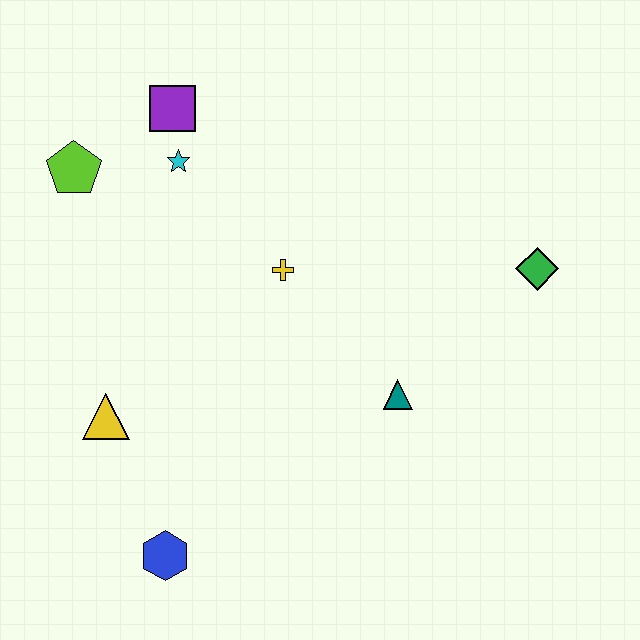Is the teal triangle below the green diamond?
Yes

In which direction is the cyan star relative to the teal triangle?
The cyan star is above the teal triangle.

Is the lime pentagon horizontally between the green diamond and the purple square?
No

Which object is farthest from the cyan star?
The blue hexagon is farthest from the cyan star.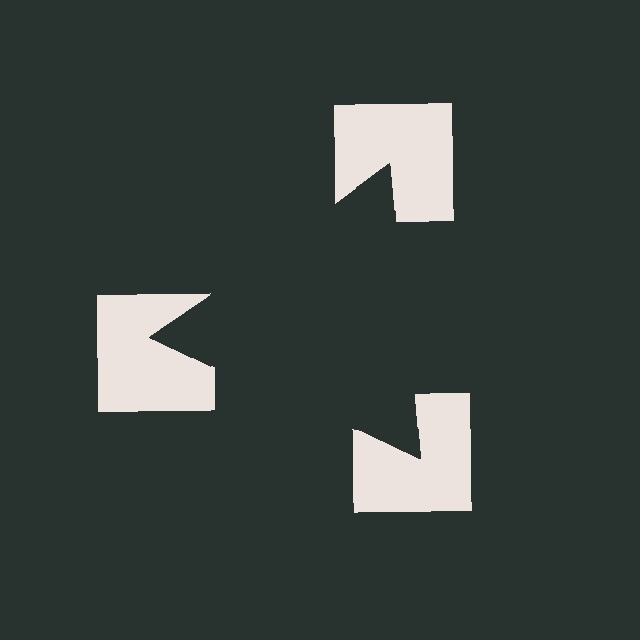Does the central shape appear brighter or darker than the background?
It typically appears slightly darker than the background, even though no actual brightness change is drawn.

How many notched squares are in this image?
There are 3 — one at each vertex of the illusory triangle.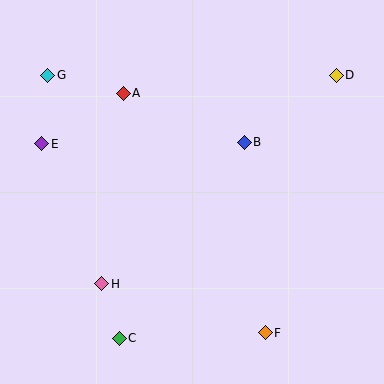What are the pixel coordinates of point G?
Point G is at (48, 75).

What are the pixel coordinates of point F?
Point F is at (265, 333).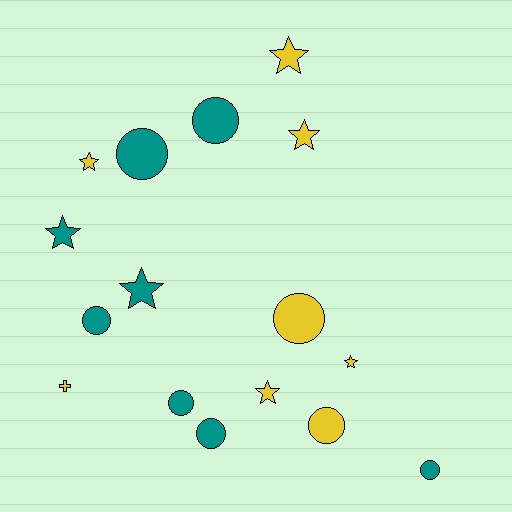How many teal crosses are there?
There are no teal crosses.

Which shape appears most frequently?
Circle, with 8 objects.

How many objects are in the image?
There are 16 objects.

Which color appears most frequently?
Yellow, with 8 objects.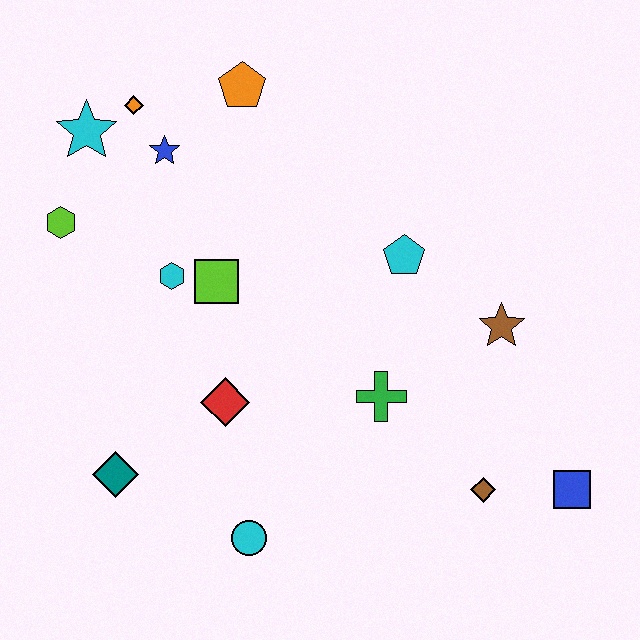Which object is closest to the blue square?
The brown diamond is closest to the blue square.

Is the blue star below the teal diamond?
No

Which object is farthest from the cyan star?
The blue square is farthest from the cyan star.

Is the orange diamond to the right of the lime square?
No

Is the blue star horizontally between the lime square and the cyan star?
Yes